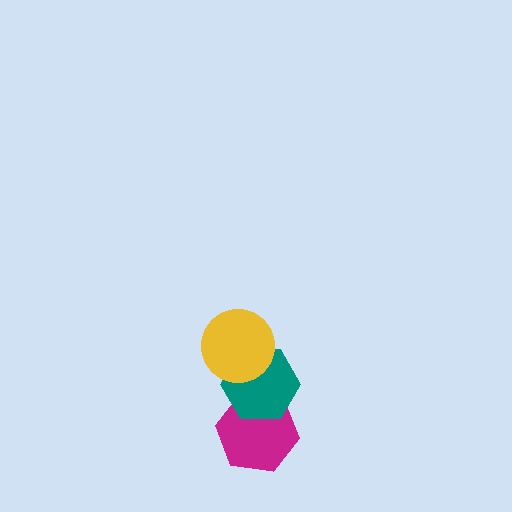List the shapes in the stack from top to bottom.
From top to bottom: the yellow circle, the teal hexagon, the magenta hexagon.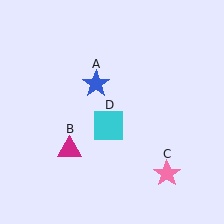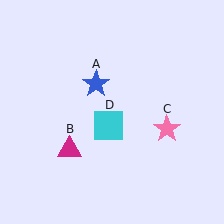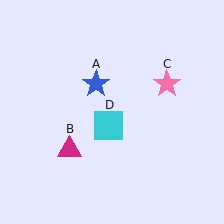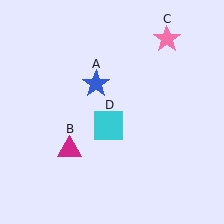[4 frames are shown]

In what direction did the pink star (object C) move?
The pink star (object C) moved up.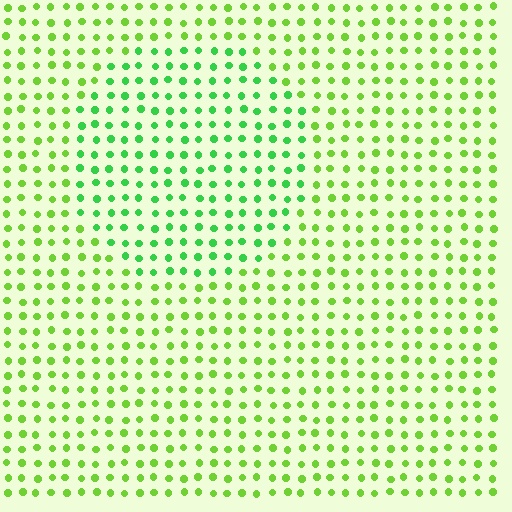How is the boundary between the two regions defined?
The boundary is defined purely by a slight shift in hue (about 31 degrees). Spacing, size, and orientation are identical on both sides.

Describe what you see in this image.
The image is filled with small lime elements in a uniform arrangement. A circle-shaped region is visible where the elements are tinted to a slightly different hue, forming a subtle color boundary.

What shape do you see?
I see a circle.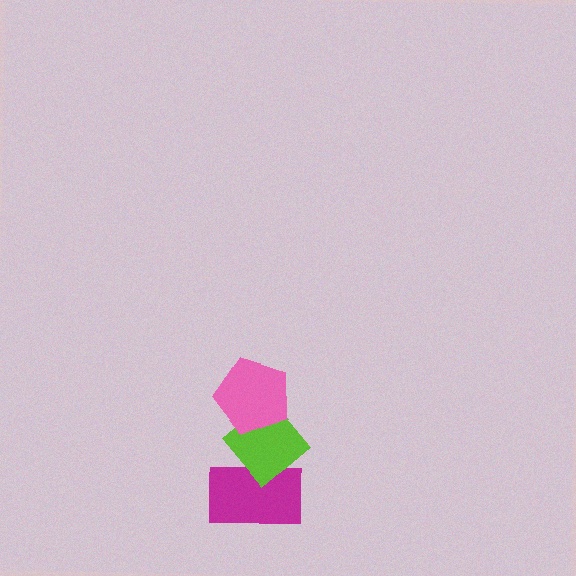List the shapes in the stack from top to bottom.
From top to bottom: the pink pentagon, the lime diamond, the magenta rectangle.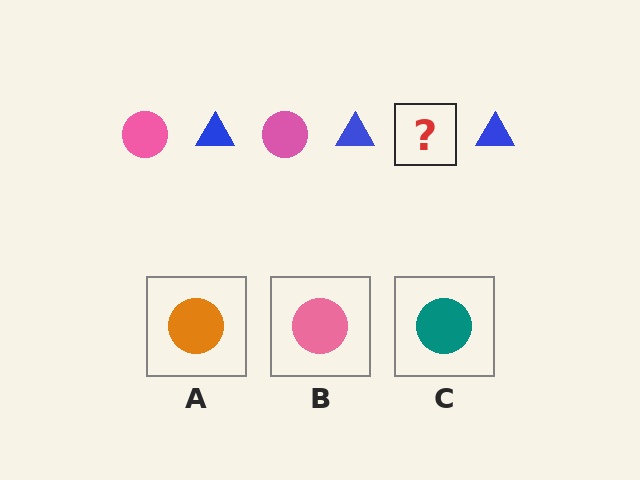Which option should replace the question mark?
Option B.